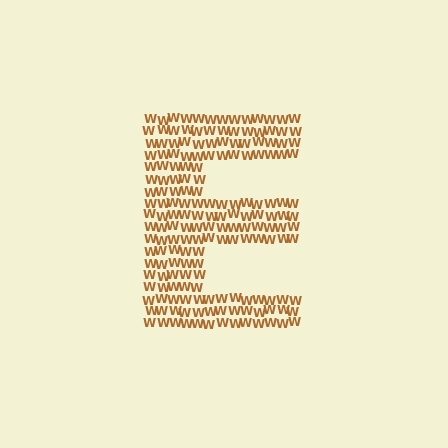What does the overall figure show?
The overall figure shows the letter E.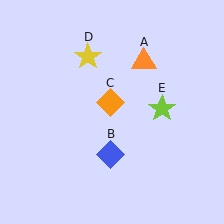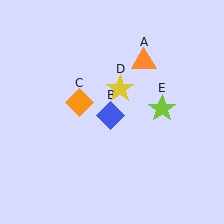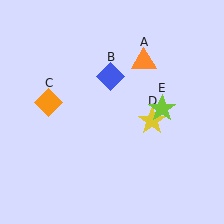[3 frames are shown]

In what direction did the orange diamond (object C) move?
The orange diamond (object C) moved left.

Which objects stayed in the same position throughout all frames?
Orange triangle (object A) and lime star (object E) remained stationary.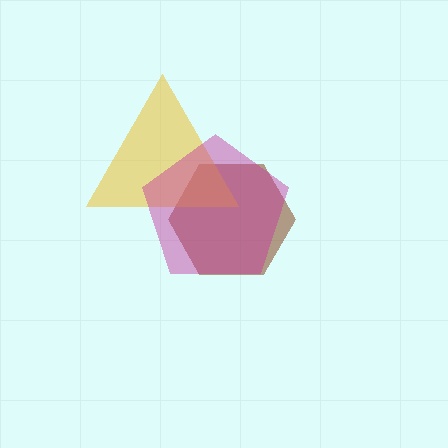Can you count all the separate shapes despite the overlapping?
Yes, there are 3 separate shapes.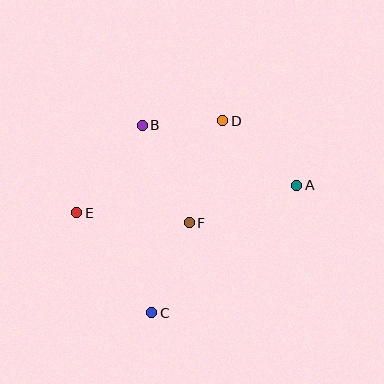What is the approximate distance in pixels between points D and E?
The distance between D and E is approximately 172 pixels.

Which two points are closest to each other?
Points B and D are closest to each other.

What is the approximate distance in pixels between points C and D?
The distance between C and D is approximately 205 pixels.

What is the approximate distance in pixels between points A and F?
The distance between A and F is approximately 114 pixels.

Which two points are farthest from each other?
Points A and E are farthest from each other.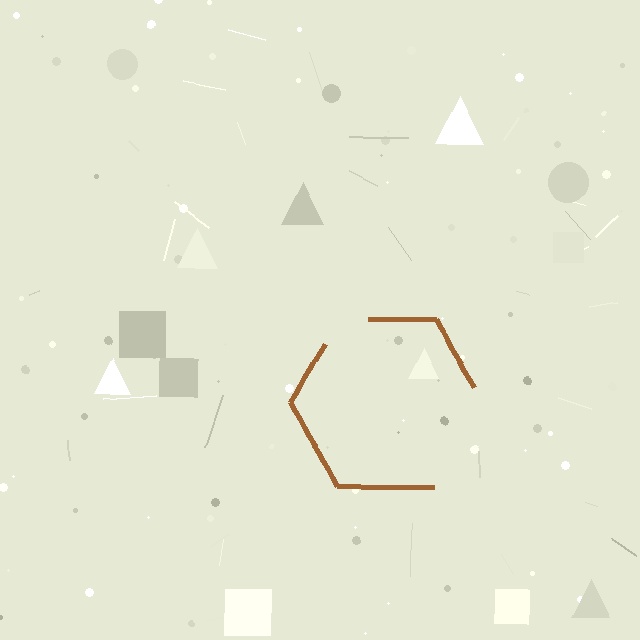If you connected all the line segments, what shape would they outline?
They would outline a hexagon.